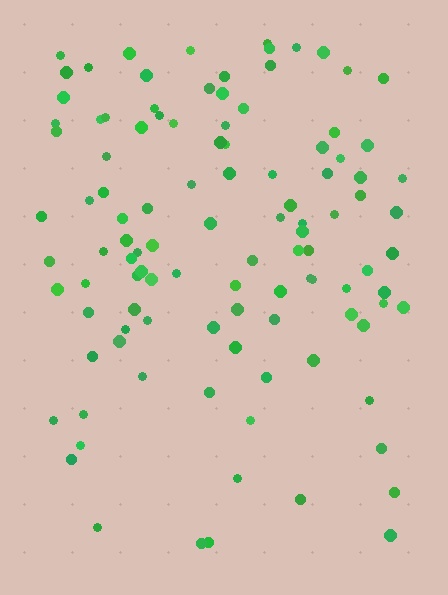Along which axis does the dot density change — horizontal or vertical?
Vertical.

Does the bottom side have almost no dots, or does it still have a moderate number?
Still a moderate number, just noticeably fewer than the top.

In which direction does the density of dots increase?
From bottom to top, with the top side densest.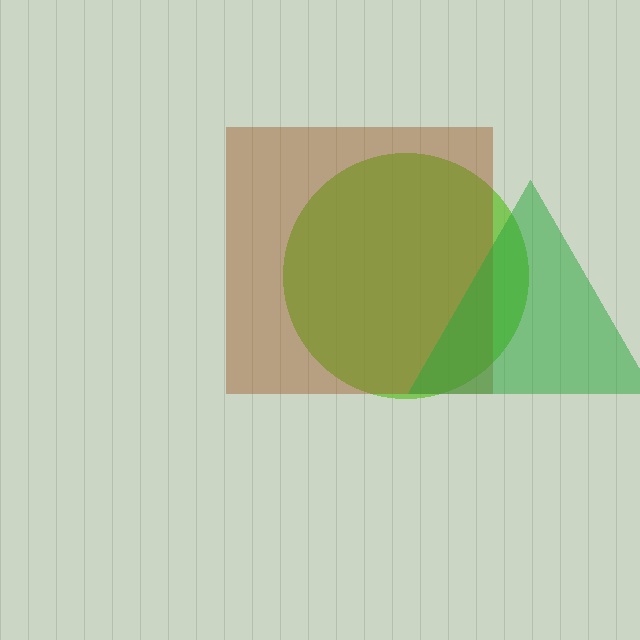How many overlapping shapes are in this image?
There are 3 overlapping shapes in the image.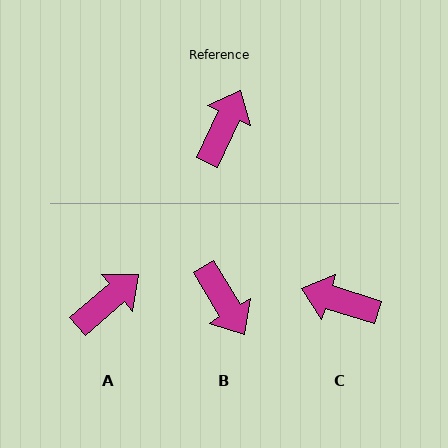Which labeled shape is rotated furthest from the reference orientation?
B, about 124 degrees away.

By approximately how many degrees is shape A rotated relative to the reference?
Approximately 24 degrees clockwise.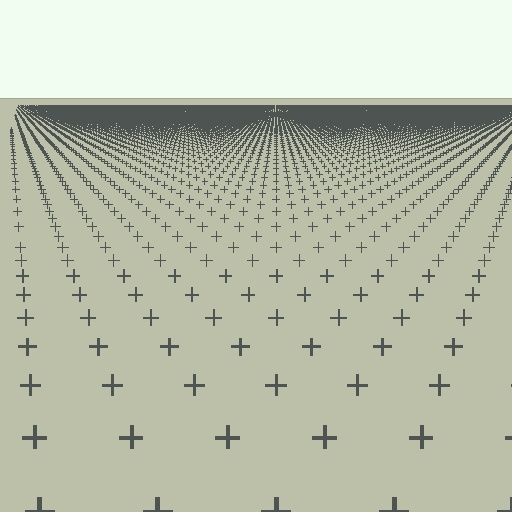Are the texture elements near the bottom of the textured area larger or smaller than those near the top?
Larger. Near the bottom, elements are closer to the viewer and appear at a bigger on-screen size.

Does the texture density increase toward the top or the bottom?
Density increases toward the top.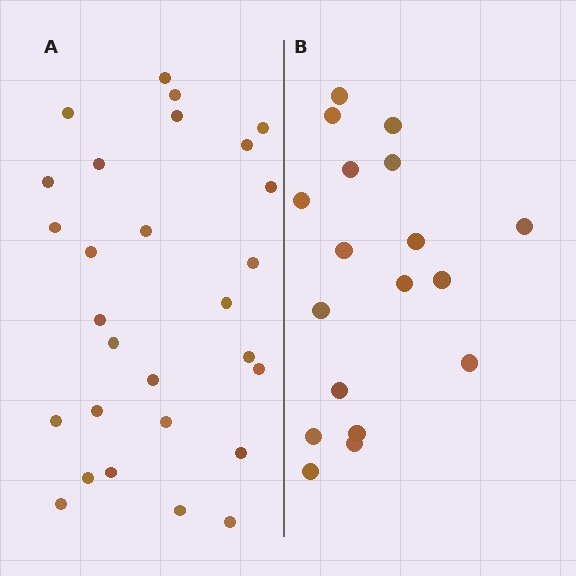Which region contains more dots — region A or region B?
Region A (the left region) has more dots.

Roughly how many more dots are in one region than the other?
Region A has roughly 10 or so more dots than region B.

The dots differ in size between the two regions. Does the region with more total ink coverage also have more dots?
No. Region B has more total ink coverage because its dots are larger, but region A actually contains more individual dots. Total area can be misleading — the number of items is what matters here.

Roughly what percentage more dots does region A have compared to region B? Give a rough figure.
About 55% more.